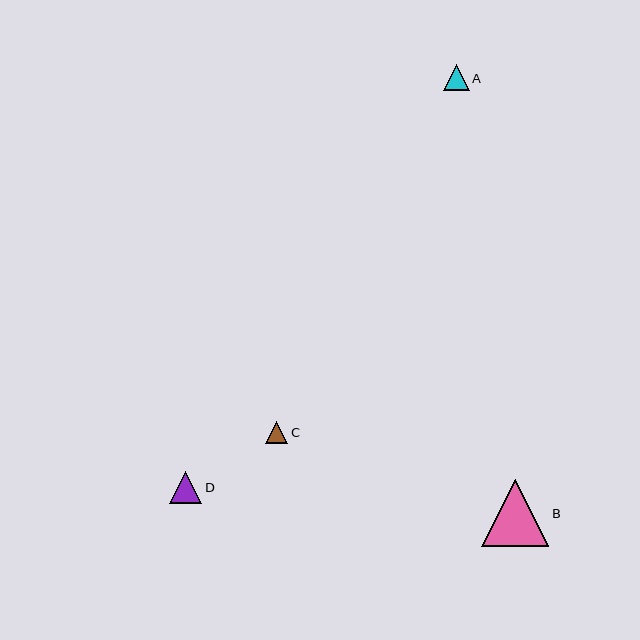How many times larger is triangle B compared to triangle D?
Triangle B is approximately 2.0 times the size of triangle D.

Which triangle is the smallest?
Triangle C is the smallest with a size of approximately 22 pixels.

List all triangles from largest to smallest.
From largest to smallest: B, D, A, C.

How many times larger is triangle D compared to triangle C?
Triangle D is approximately 1.5 times the size of triangle C.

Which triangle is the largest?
Triangle B is the largest with a size of approximately 67 pixels.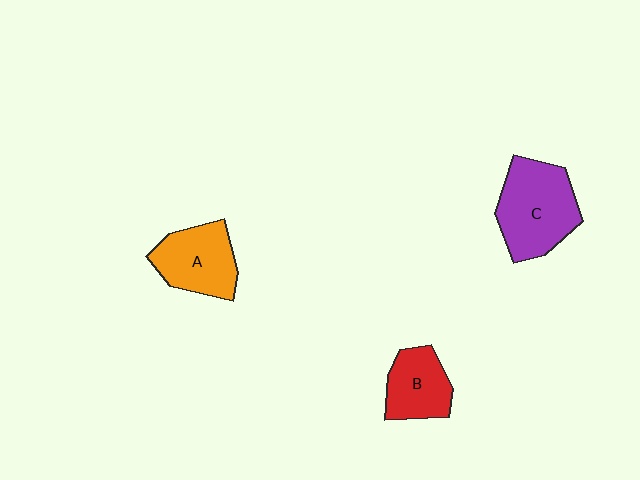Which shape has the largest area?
Shape C (purple).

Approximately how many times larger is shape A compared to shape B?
Approximately 1.2 times.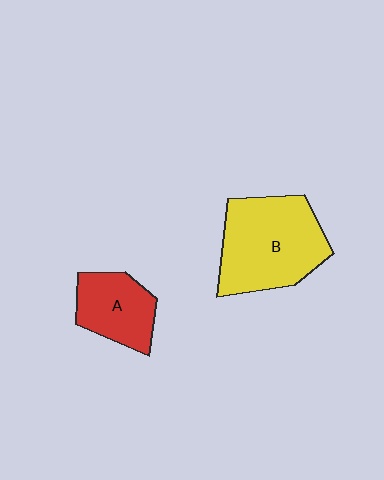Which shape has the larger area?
Shape B (yellow).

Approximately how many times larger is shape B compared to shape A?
Approximately 1.8 times.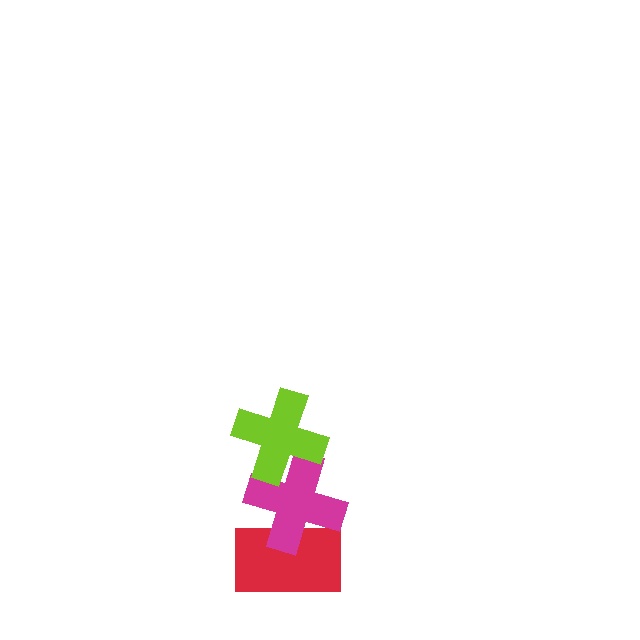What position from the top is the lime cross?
The lime cross is 1st from the top.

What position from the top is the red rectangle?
The red rectangle is 3rd from the top.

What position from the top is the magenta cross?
The magenta cross is 2nd from the top.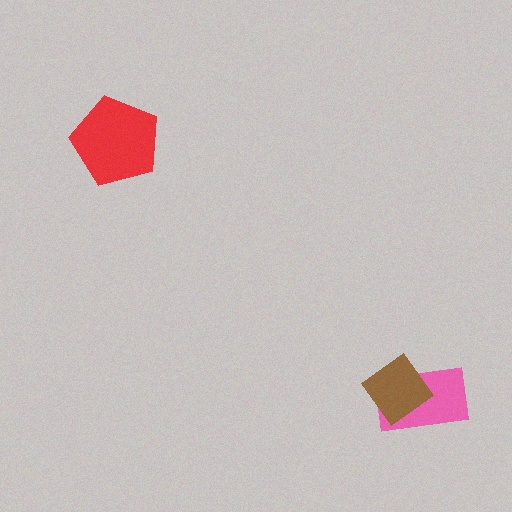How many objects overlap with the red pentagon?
0 objects overlap with the red pentagon.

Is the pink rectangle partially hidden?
Yes, it is partially covered by another shape.